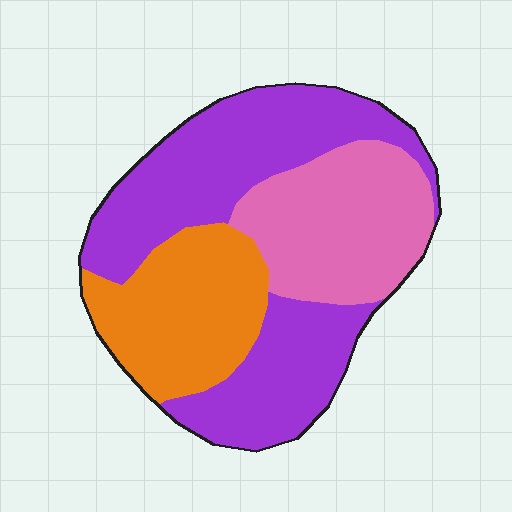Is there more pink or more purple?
Purple.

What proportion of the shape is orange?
Orange covers roughly 25% of the shape.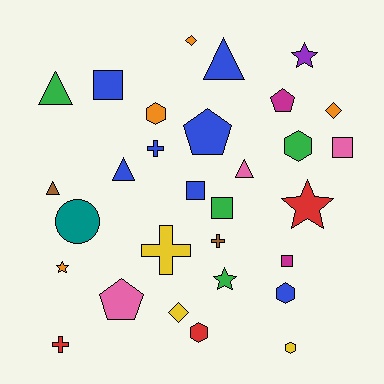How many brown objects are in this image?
There are 2 brown objects.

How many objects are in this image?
There are 30 objects.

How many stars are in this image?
There are 4 stars.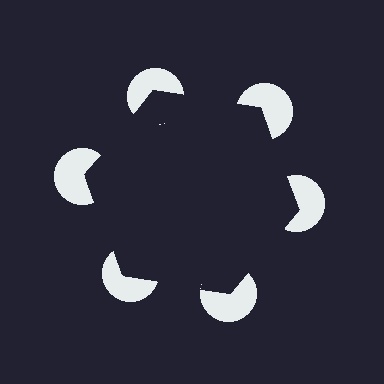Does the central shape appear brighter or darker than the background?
It typically appears slightly darker than the background, even though no actual brightness change is drawn.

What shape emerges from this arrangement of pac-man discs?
An illusory hexagon — its edges are inferred from the aligned wedge cuts in the pac-man discs, not physically drawn.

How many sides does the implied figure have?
6 sides.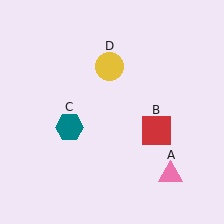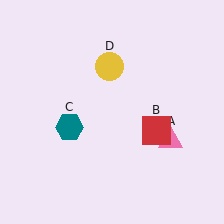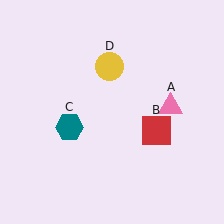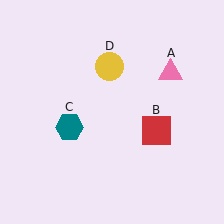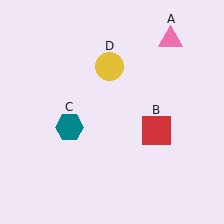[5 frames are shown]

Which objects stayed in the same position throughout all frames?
Red square (object B) and teal hexagon (object C) and yellow circle (object D) remained stationary.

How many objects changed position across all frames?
1 object changed position: pink triangle (object A).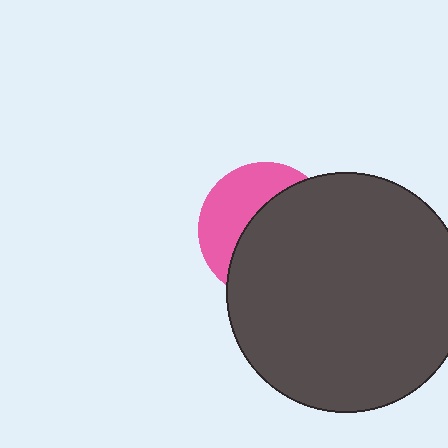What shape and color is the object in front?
The object in front is a dark gray circle.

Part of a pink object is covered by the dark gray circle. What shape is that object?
It is a circle.